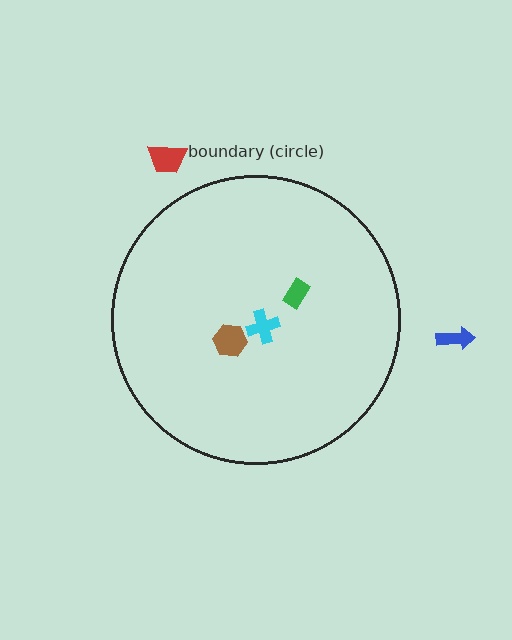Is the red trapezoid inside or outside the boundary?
Outside.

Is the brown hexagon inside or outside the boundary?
Inside.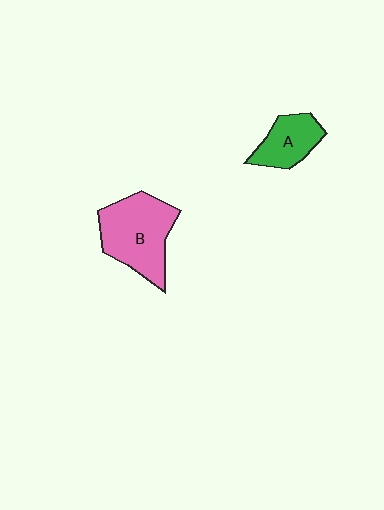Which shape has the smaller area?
Shape A (green).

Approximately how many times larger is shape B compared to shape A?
Approximately 1.8 times.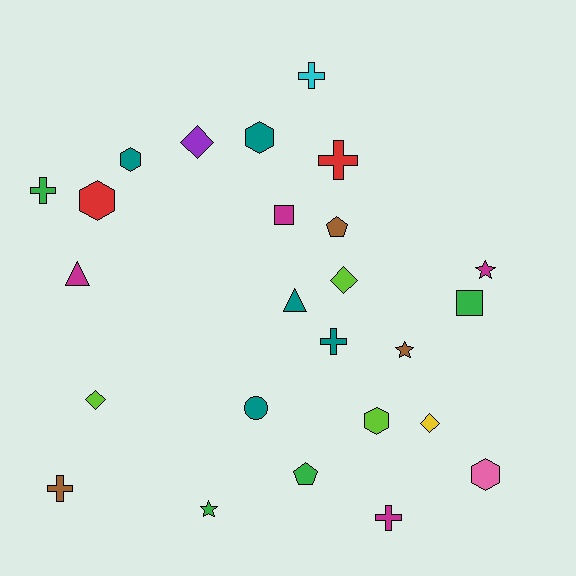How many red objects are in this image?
There are 2 red objects.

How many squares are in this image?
There are 2 squares.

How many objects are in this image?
There are 25 objects.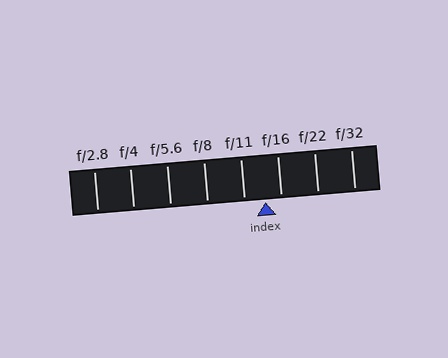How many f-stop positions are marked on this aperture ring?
There are 8 f-stop positions marked.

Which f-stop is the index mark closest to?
The index mark is closest to f/16.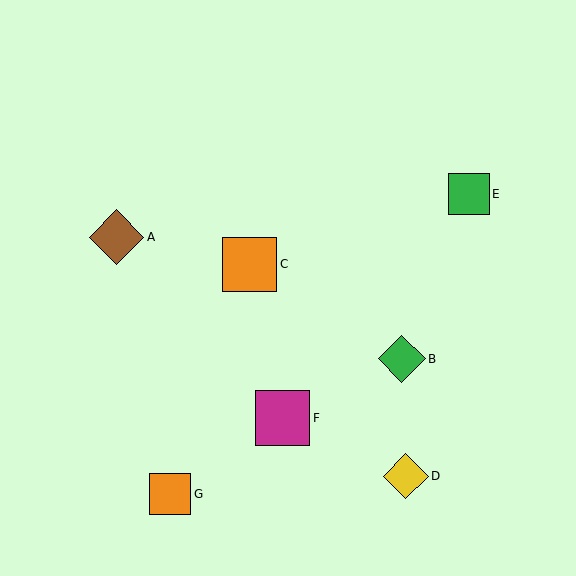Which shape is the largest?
The magenta square (labeled F) is the largest.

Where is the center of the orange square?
The center of the orange square is at (250, 264).